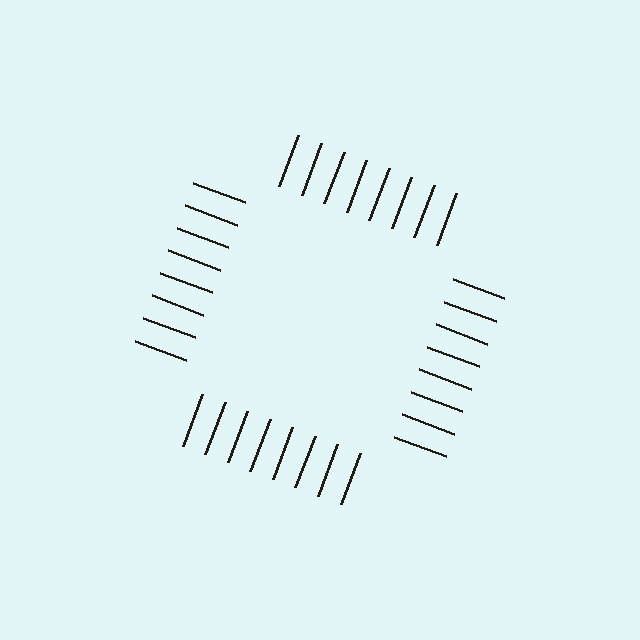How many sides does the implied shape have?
4 sides — the line-ends trace a square.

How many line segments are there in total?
32 — 8 along each of the 4 edges.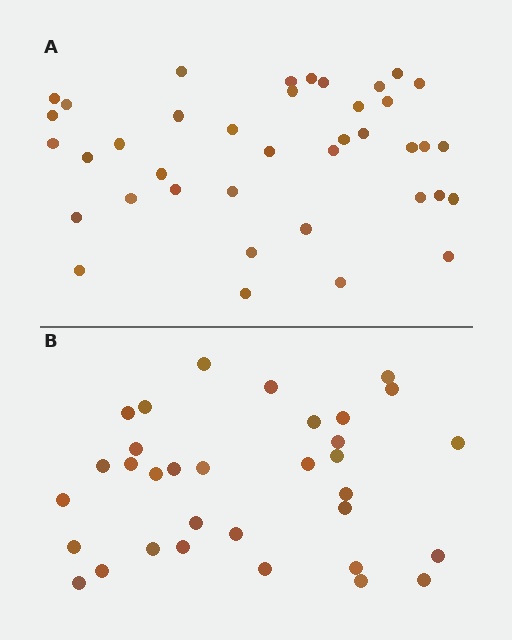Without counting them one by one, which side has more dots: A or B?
Region A (the top region) has more dots.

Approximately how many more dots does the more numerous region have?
Region A has about 6 more dots than region B.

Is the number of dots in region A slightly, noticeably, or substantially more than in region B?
Region A has only slightly more — the two regions are fairly close. The ratio is roughly 1.2 to 1.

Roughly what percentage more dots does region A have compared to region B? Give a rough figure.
About 20% more.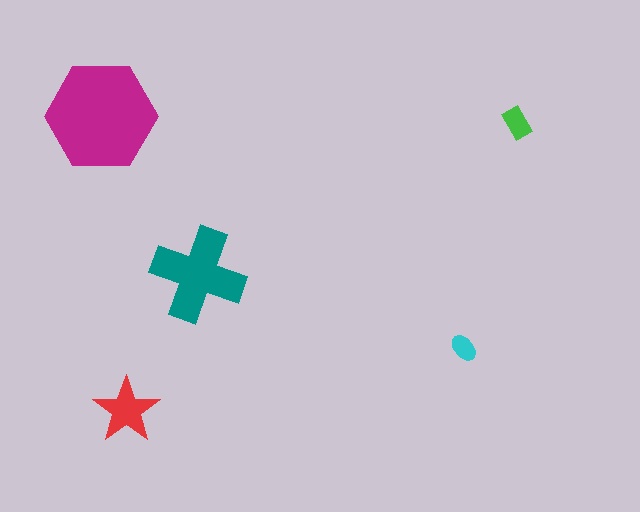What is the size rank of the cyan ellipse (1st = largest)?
5th.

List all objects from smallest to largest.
The cyan ellipse, the green rectangle, the red star, the teal cross, the magenta hexagon.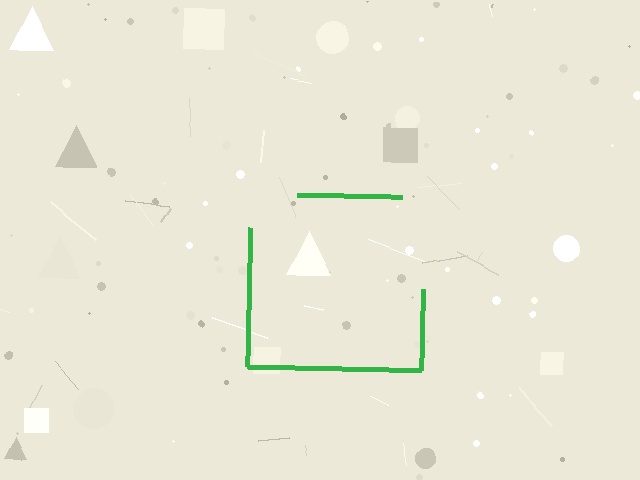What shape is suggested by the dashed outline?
The dashed outline suggests a square.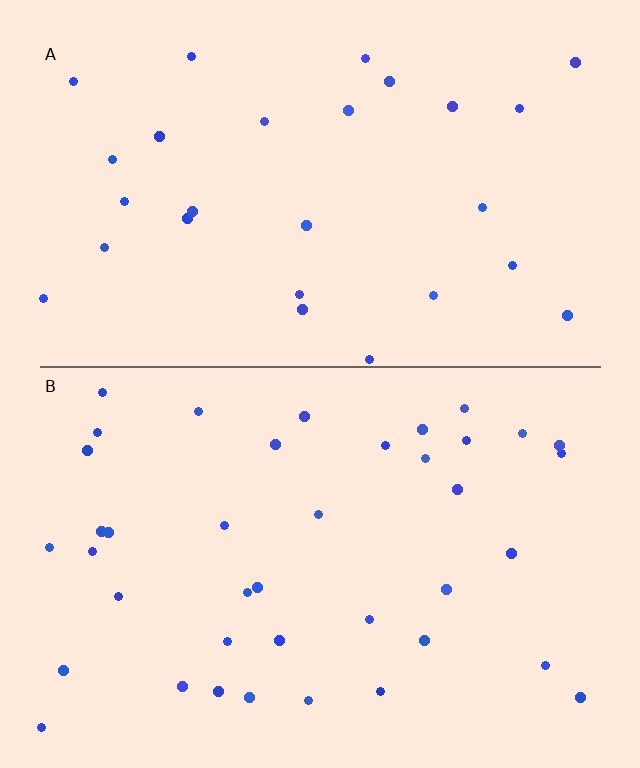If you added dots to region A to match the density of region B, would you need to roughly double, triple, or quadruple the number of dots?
Approximately double.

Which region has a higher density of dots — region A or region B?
B (the bottom).